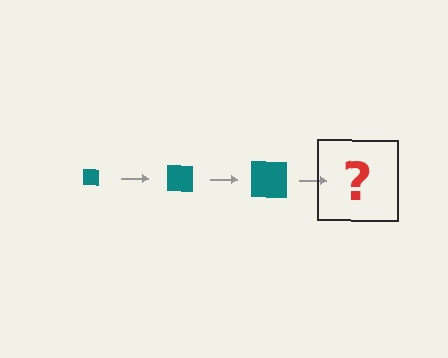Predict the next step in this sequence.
The next step is a teal square, larger than the previous one.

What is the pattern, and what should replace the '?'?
The pattern is that the square gets progressively larger each step. The '?' should be a teal square, larger than the previous one.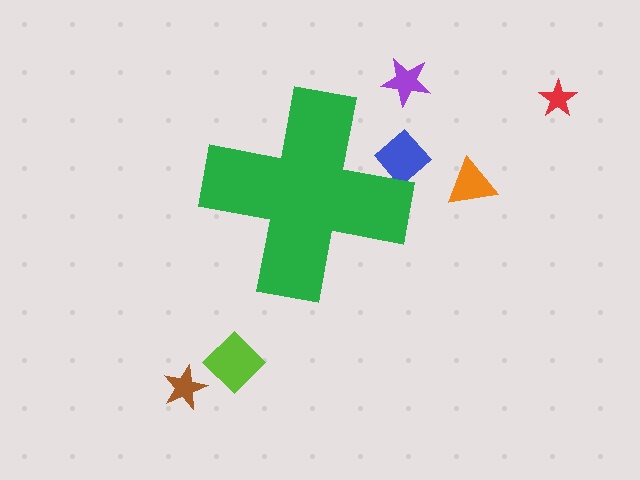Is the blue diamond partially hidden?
Yes, the blue diamond is partially hidden behind the green cross.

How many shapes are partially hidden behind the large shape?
1 shape is partially hidden.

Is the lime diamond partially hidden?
No, the lime diamond is fully visible.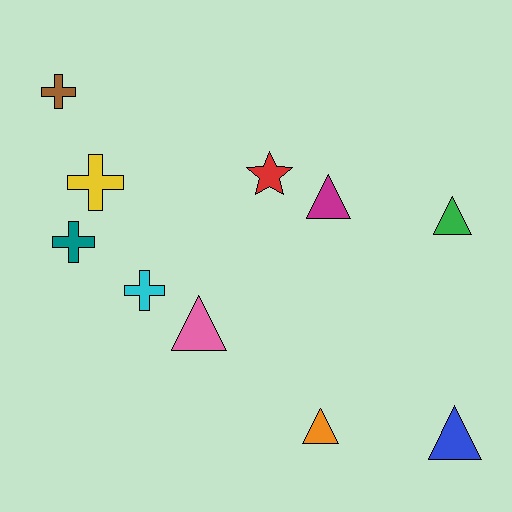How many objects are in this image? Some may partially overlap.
There are 10 objects.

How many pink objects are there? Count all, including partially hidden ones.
There is 1 pink object.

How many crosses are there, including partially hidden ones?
There are 4 crosses.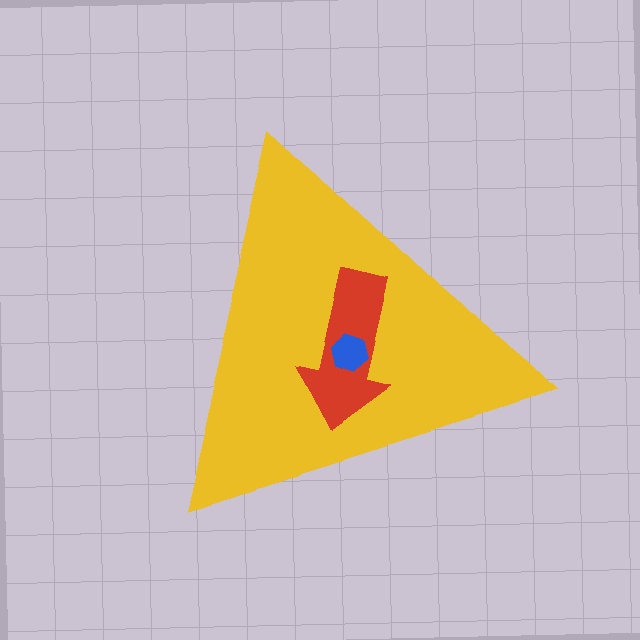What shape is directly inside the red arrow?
The blue hexagon.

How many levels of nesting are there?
3.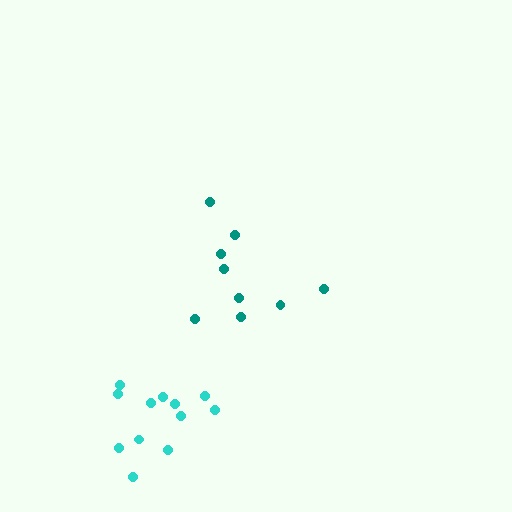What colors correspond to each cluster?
The clusters are colored: cyan, teal.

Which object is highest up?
The teal cluster is topmost.